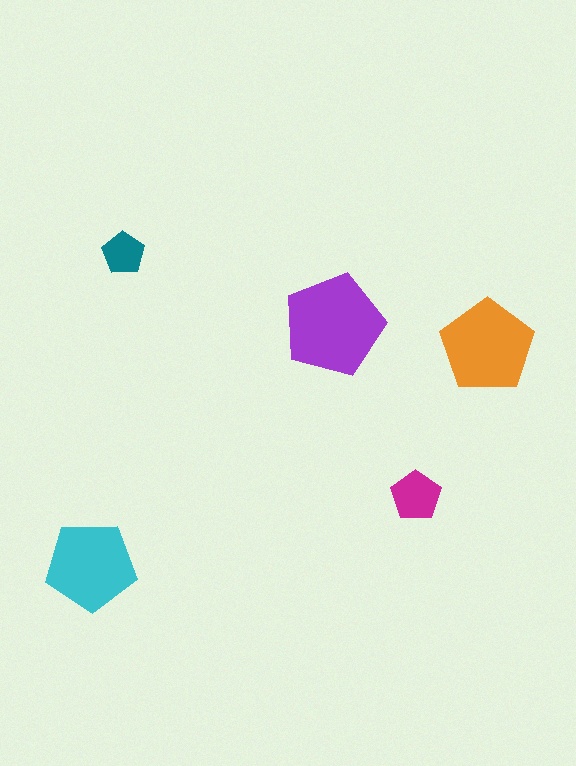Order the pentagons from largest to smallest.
the purple one, the orange one, the cyan one, the magenta one, the teal one.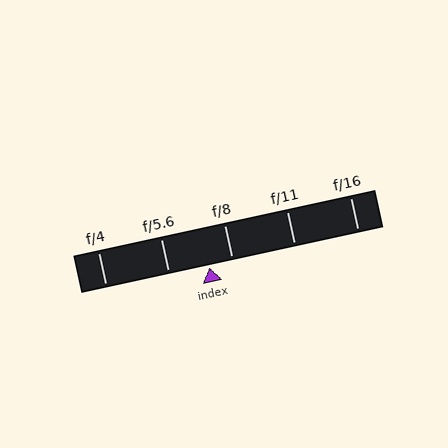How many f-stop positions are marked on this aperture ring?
There are 5 f-stop positions marked.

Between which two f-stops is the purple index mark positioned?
The index mark is between f/5.6 and f/8.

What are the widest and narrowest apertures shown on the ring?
The widest aperture shown is f/4 and the narrowest is f/16.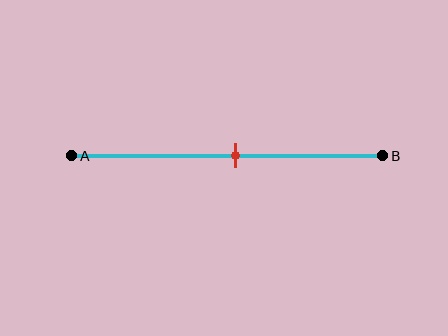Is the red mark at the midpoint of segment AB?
Yes, the mark is approximately at the midpoint.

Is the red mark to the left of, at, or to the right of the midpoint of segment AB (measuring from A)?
The red mark is approximately at the midpoint of segment AB.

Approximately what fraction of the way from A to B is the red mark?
The red mark is approximately 55% of the way from A to B.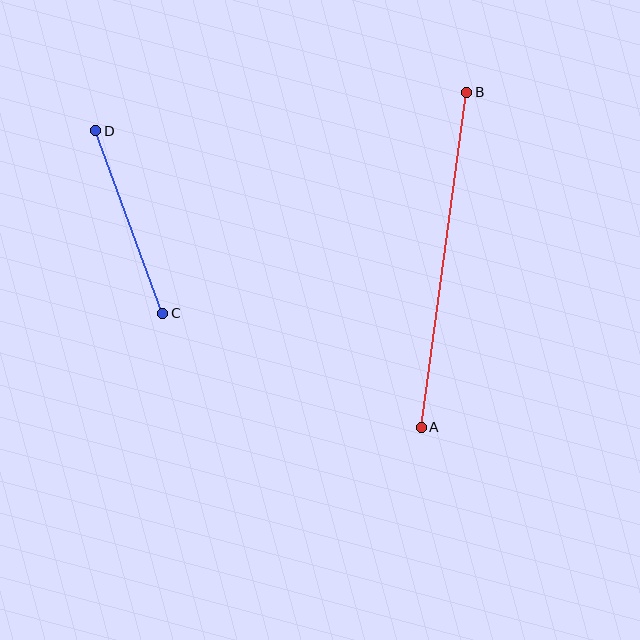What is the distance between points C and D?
The distance is approximately 195 pixels.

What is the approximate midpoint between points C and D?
The midpoint is at approximately (129, 222) pixels.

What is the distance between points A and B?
The distance is approximately 338 pixels.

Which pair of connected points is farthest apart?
Points A and B are farthest apart.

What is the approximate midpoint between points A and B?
The midpoint is at approximately (444, 260) pixels.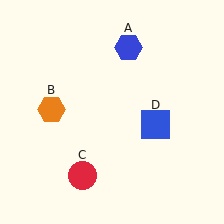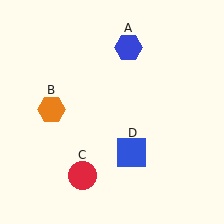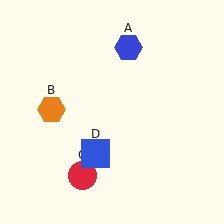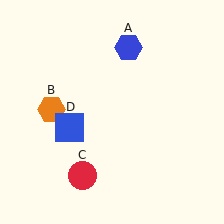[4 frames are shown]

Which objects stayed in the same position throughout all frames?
Blue hexagon (object A) and orange hexagon (object B) and red circle (object C) remained stationary.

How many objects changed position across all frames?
1 object changed position: blue square (object D).